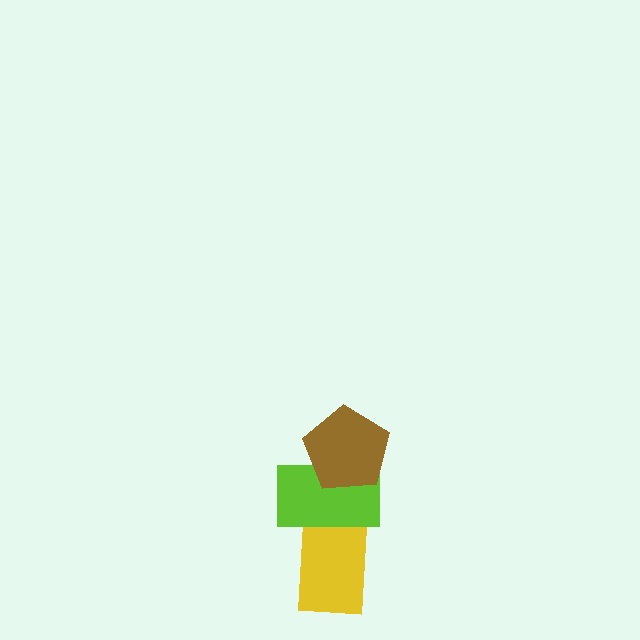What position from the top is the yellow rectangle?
The yellow rectangle is 3rd from the top.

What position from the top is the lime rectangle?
The lime rectangle is 2nd from the top.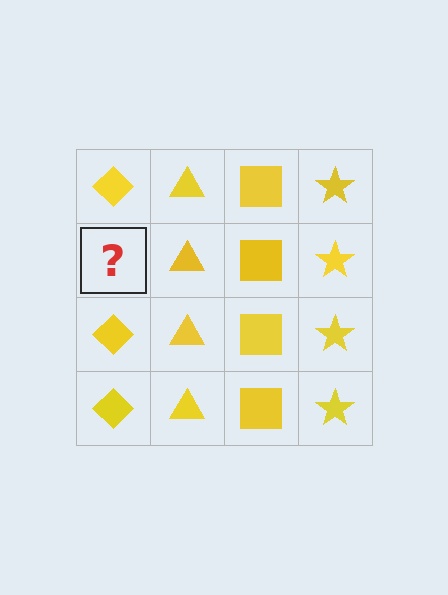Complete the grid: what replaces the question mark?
The question mark should be replaced with a yellow diamond.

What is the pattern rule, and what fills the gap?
The rule is that each column has a consistent shape. The gap should be filled with a yellow diamond.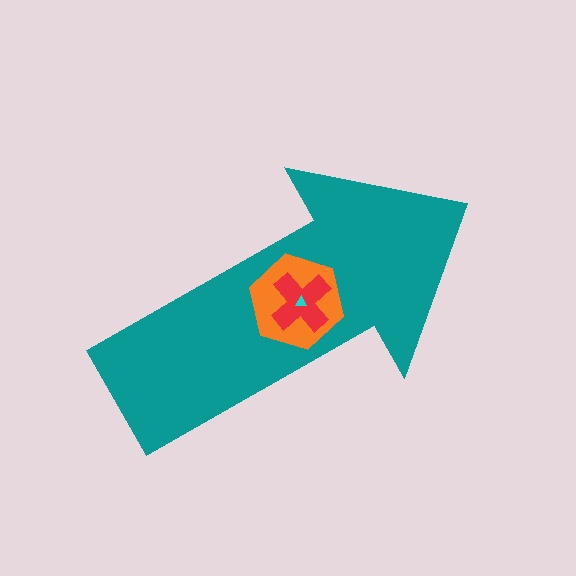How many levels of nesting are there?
4.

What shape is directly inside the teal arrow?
The orange hexagon.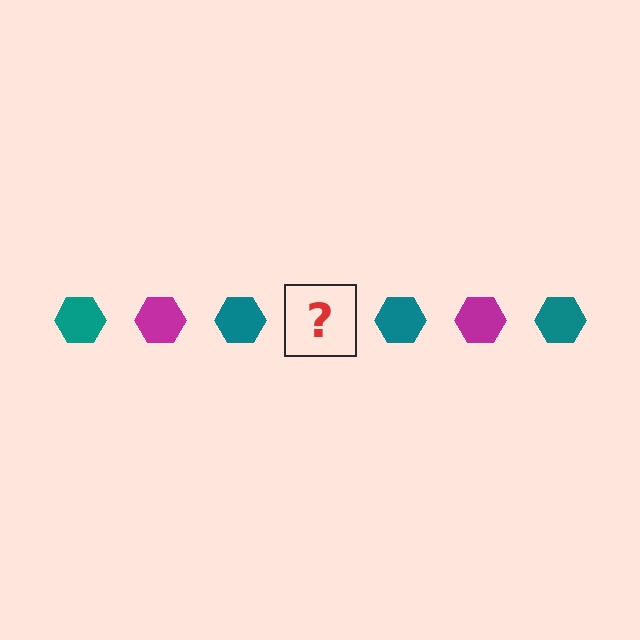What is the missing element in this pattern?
The missing element is a magenta hexagon.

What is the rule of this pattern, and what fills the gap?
The rule is that the pattern cycles through teal, magenta hexagons. The gap should be filled with a magenta hexagon.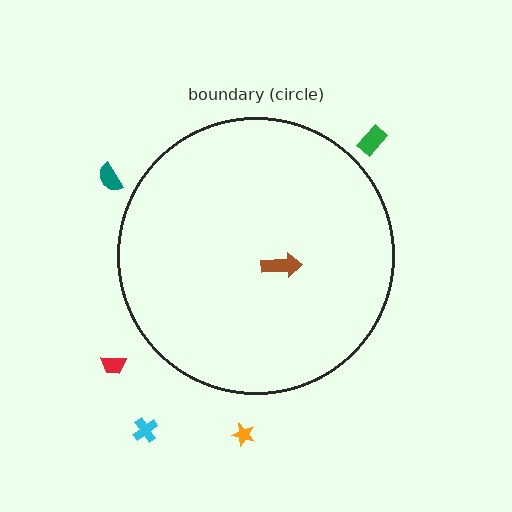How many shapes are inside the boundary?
1 inside, 5 outside.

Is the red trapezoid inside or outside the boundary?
Outside.